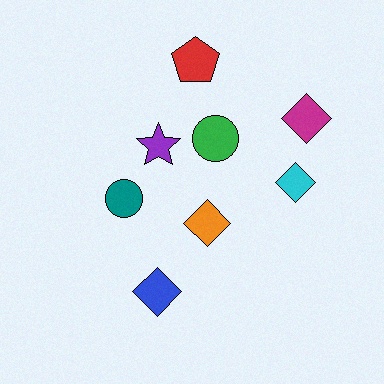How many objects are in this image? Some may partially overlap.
There are 8 objects.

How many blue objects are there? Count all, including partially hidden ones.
There is 1 blue object.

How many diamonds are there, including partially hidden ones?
There are 4 diamonds.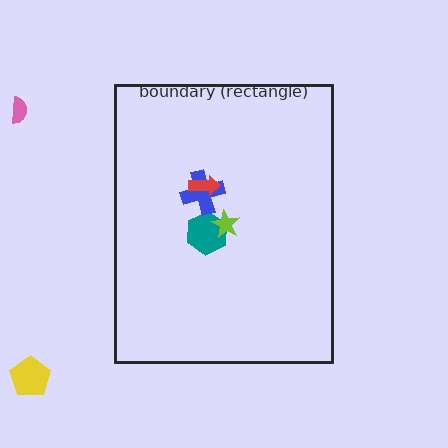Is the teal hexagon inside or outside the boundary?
Inside.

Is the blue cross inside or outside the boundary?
Inside.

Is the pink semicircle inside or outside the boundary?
Outside.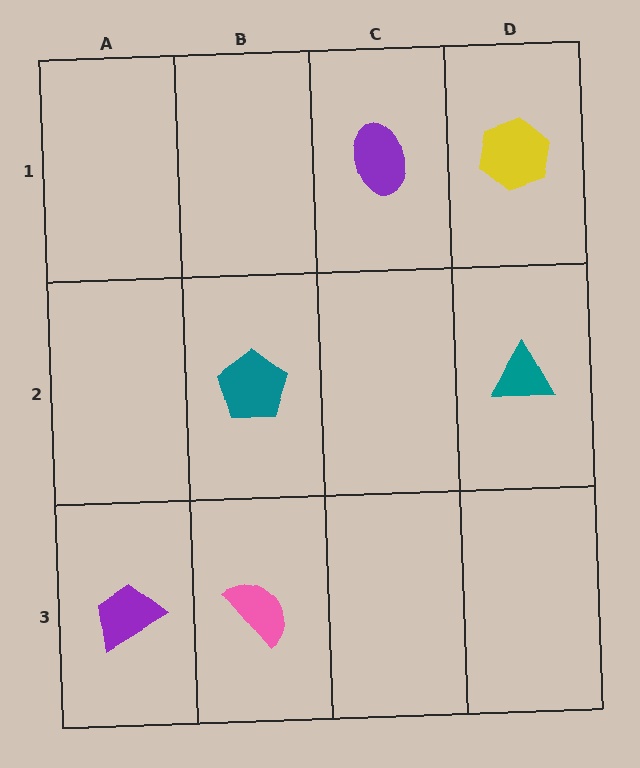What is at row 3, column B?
A pink semicircle.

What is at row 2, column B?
A teal pentagon.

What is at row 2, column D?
A teal triangle.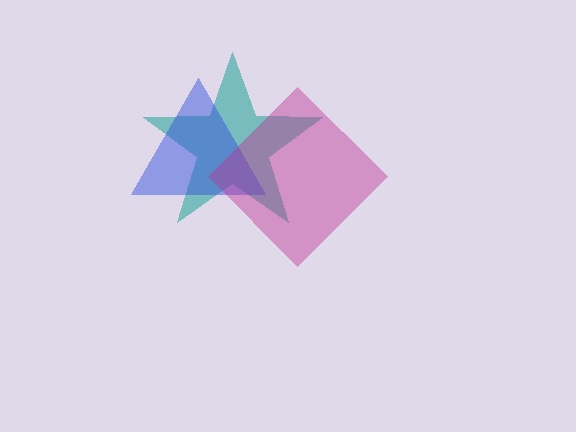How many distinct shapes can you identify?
There are 3 distinct shapes: a teal star, a blue triangle, a magenta diamond.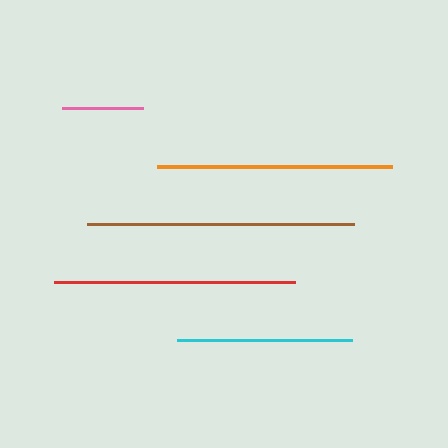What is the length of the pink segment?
The pink segment is approximately 80 pixels long.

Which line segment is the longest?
The brown line is the longest at approximately 267 pixels.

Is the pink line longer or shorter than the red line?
The red line is longer than the pink line.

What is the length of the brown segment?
The brown segment is approximately 267 pixels long.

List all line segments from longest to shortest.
From longest to shortest: brown, red, orange, cyan, pink.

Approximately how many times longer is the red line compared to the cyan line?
The red line is approximately 1.4 times the length of the cyan line.